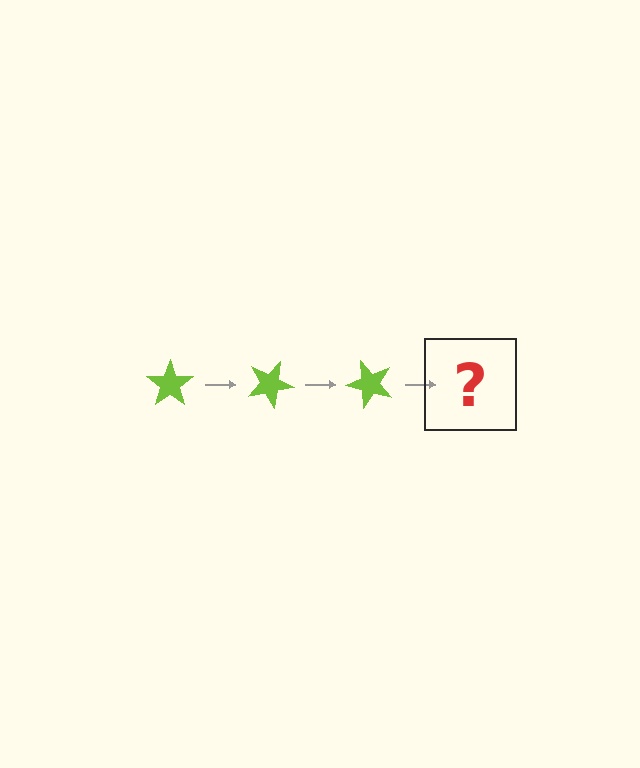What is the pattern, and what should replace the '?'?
The pattern is that the star rotates 25 degrees each step. The '?' should be a lime star rotated 75 degrees.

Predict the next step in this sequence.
The next step is a lime star rotated 75 degrees.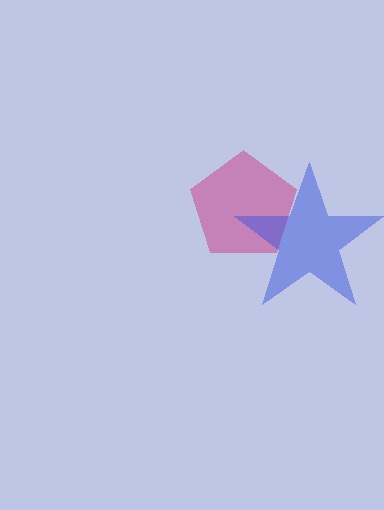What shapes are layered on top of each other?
The layered shapes are: a magenta pentagon, a blue star.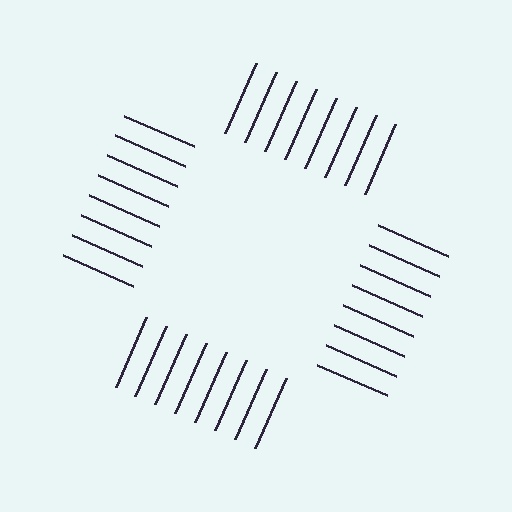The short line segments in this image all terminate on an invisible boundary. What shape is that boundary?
An illusory square — the line segments terminate on its edges but no continuous stroke is drawn.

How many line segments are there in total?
32 — 8 along each of the 4 edges.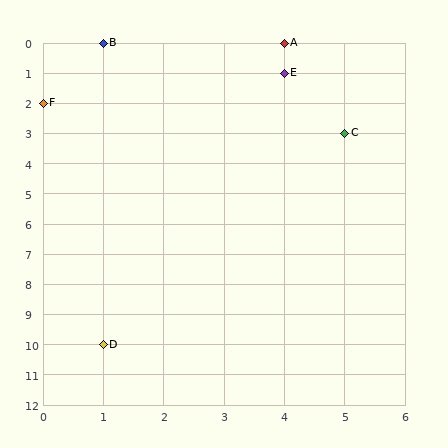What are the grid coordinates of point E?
Point E is at grid coordinates (4, 1).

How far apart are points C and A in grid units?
Points C and A are 1 column and 3 rows apart (about 3.2 grid units diagonally).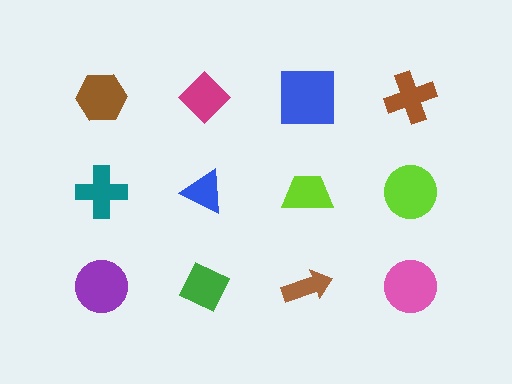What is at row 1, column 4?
A brown cross.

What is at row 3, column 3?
A brown arrow.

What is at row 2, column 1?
A teal cross.